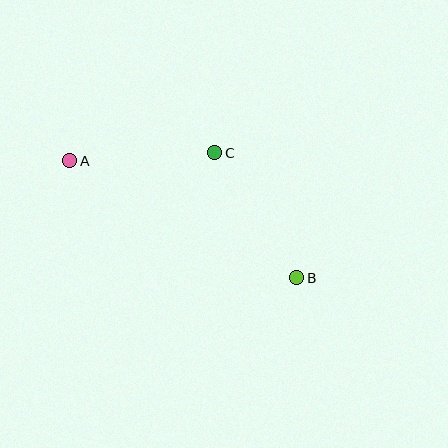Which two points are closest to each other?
Points A and C are closest to each other.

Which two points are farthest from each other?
Points A and B are farthest from each other.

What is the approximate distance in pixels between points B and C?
The distance between B and C is approximately 149 pixels.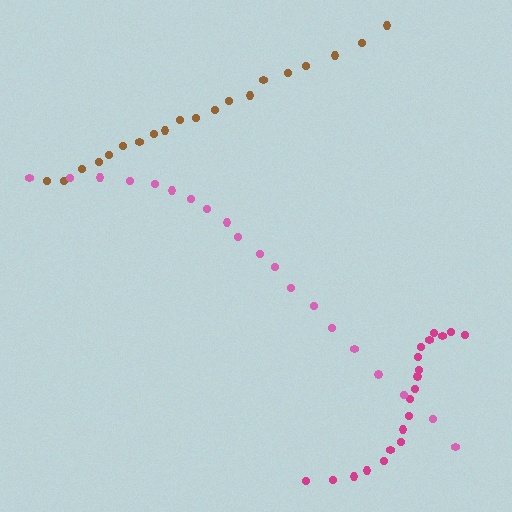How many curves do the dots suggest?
There are 3 distinct paths.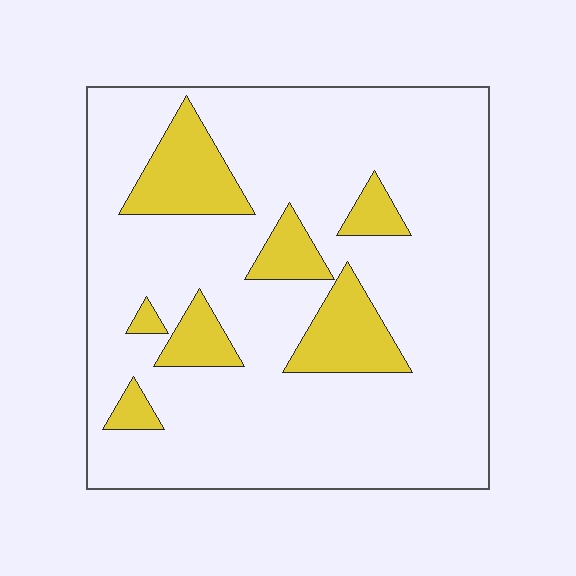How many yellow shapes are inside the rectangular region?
7.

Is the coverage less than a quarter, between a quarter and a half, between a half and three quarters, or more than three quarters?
Less than a quarter.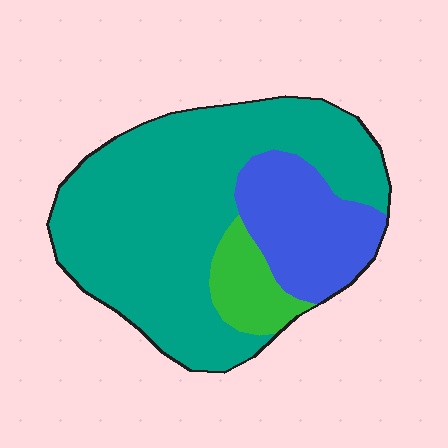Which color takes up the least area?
Green, at roughly 10%.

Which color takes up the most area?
Teal, at roughly 70%.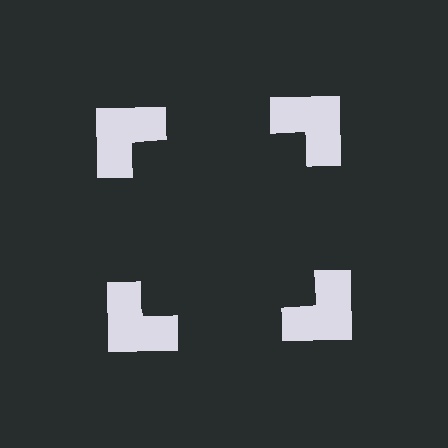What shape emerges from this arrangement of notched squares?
An illusory square — its edges are inferred from the aligned wedge cuts in the notched squares, not physically drawn.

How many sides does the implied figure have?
4 sides.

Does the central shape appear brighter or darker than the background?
It typically appears slightly darker than the background, even though no actual brightness change is drawn.